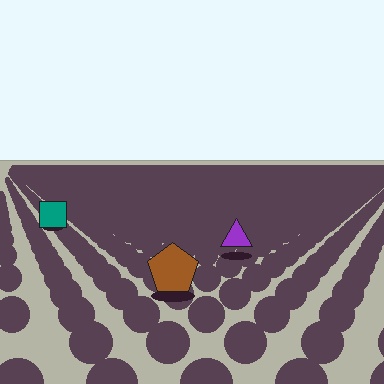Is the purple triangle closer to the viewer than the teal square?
Yes. The purple triangle is closer — you can tell from the texture gradient: the ground texture is coarser near it.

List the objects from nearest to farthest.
From nearest to farthest: the brown pentagon, the purple triangle, the teal square.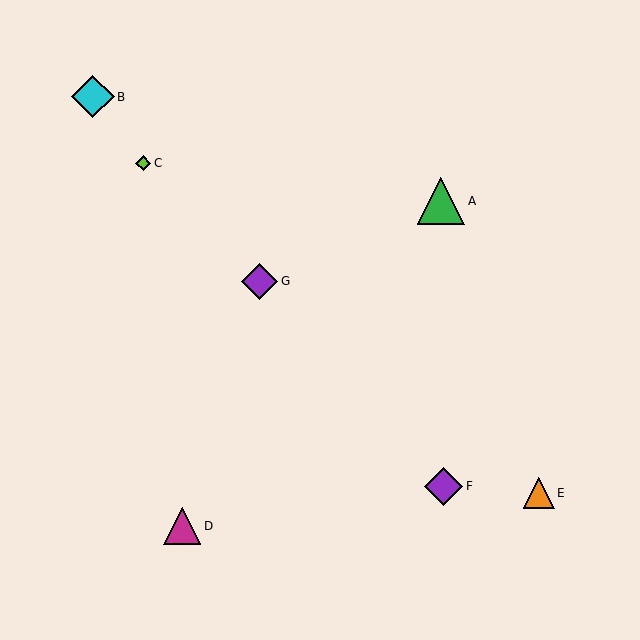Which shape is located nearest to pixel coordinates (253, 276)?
The purple diamond (labeled G) at (260, 281) is nearest to that location.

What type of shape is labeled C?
Shape C is a lime diamond.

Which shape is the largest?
The green triangle (labeled A) is the largest.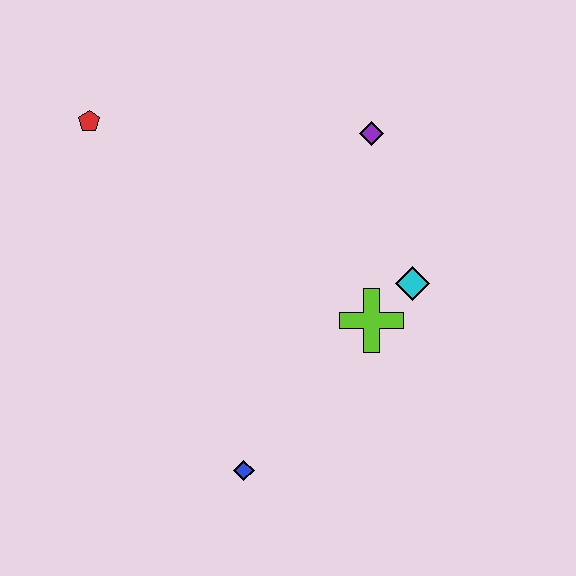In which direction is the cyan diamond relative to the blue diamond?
The cyan diamond is above the blue diamond.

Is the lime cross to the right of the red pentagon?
Yes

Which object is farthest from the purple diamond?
The blue diamond is farthest from the purple diamond.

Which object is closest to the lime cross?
The cyan diamond is closest to the lime cross.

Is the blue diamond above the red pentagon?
No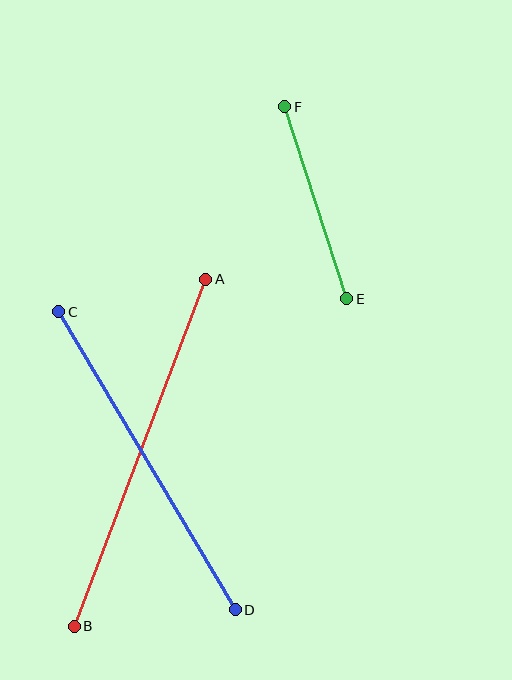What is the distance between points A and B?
The distance is approximately 372 pixels.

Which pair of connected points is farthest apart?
Points A and B are farthest apart.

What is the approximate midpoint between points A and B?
The midpoint is at approximately (140, 453) pixels.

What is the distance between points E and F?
The distance is approximately 202 pixels.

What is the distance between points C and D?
The distance is approximately 346 pixels.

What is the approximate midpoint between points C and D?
The midpoint is at approximately (147, 461) pixels.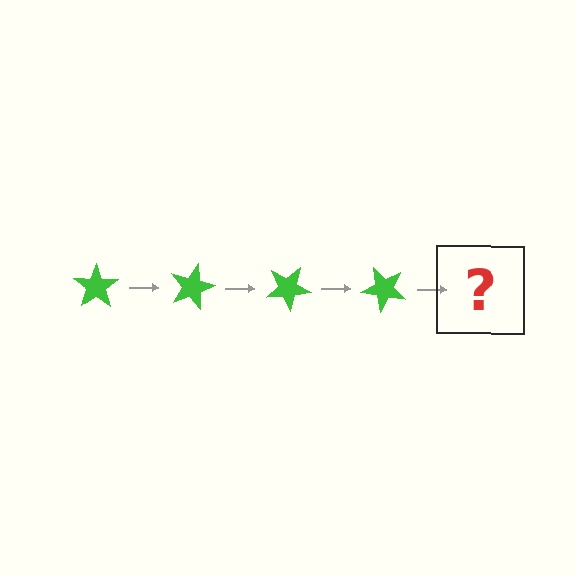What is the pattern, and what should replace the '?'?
The pattern is that the star rotates 15 degrees each step. The '?' should be a green star rotated 60 degrees.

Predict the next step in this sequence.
The next step is a green star rotated 60 degrees.